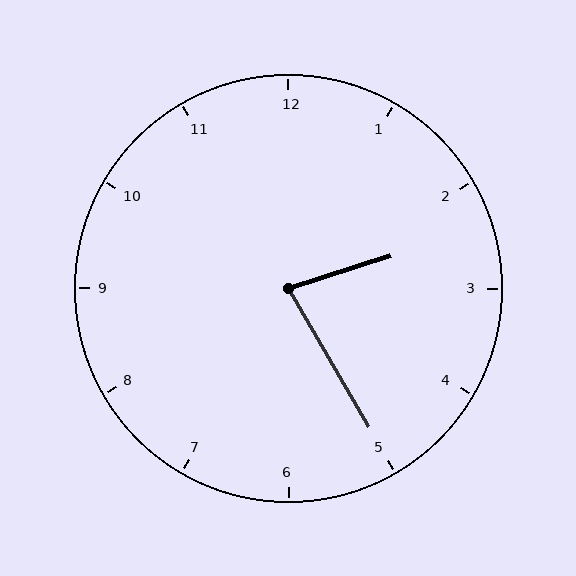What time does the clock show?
2:25.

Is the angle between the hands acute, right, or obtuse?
It is acute.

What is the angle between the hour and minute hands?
Approximately 78 degrees.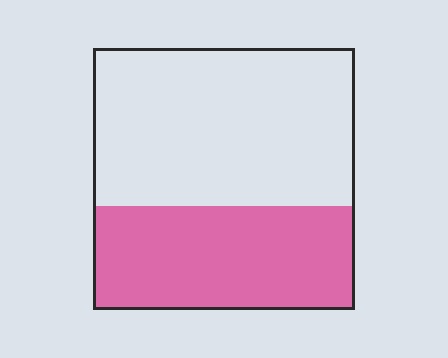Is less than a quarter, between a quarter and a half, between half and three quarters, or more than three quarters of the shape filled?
Between a quarter and a half.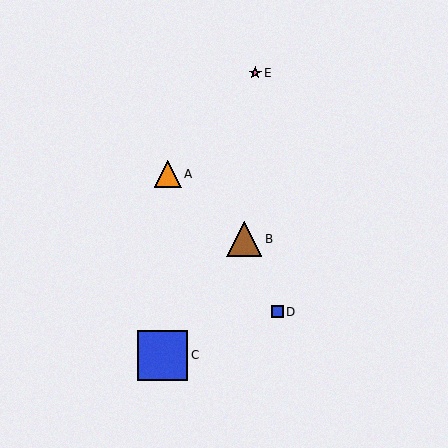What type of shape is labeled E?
Shape E is a pink star.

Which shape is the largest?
The blue square (labeled C) is the largest.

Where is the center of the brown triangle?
The center of the brown triangle is at (244, 239).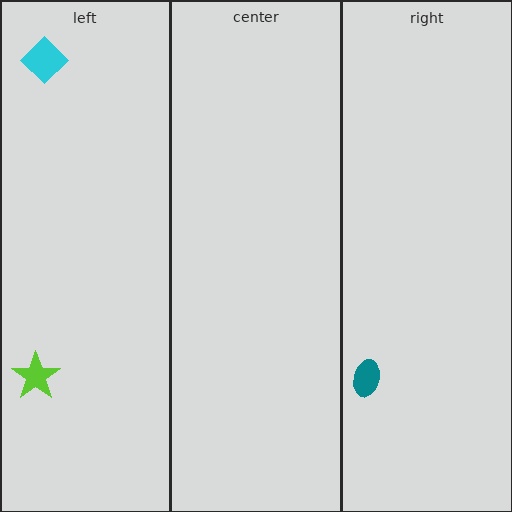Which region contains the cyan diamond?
The left region.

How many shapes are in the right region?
1.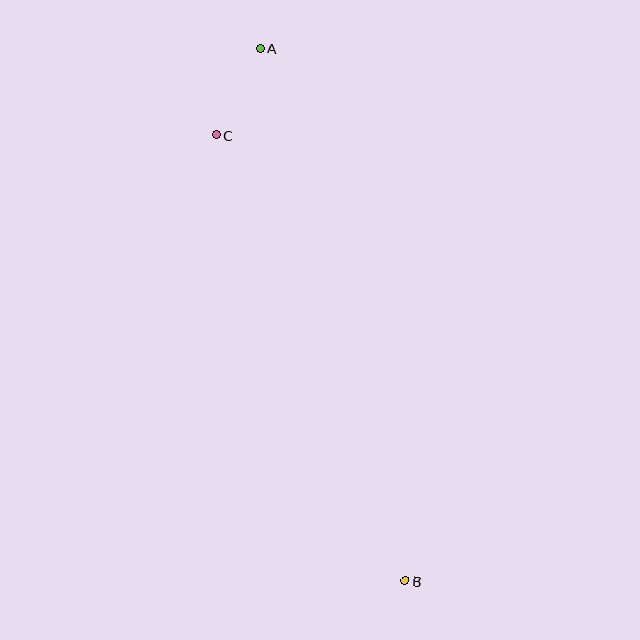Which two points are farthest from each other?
Points A and B are farthest from each other.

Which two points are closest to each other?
Points A and C are closest to each other.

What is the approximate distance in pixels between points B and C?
The distance between B and C is approximately 484 pixels.